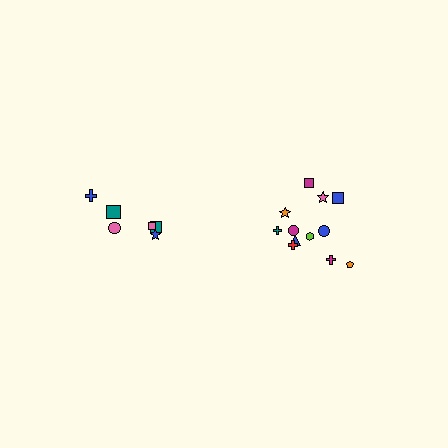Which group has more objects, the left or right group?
The right group.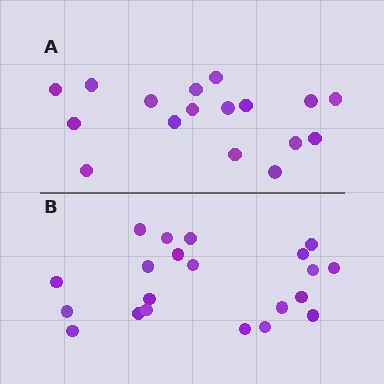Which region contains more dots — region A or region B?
Region B (the bottom region) has more dots.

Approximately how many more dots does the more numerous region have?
Region B has about 4 more dots than region A.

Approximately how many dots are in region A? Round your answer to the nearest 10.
About 20 dots. (The exact count is 17, which rounds to 20.)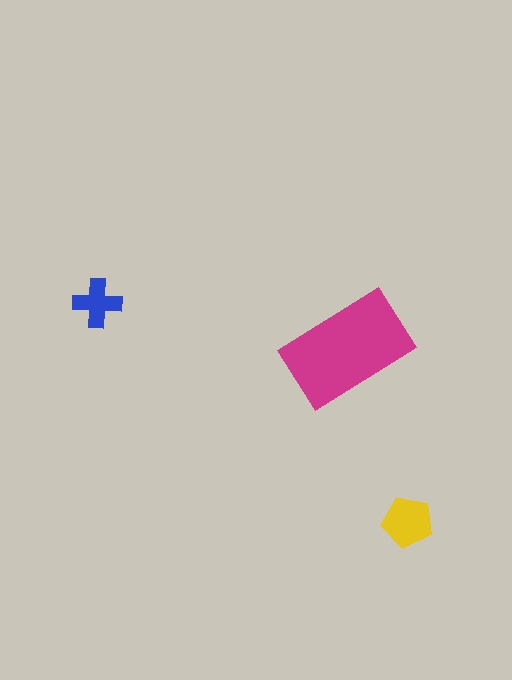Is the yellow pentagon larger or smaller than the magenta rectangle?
Smaller.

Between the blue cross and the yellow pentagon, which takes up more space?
The yellow pentagon.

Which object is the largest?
The magenta rectangle.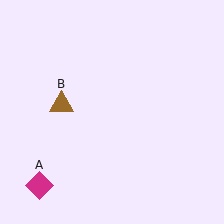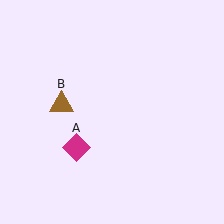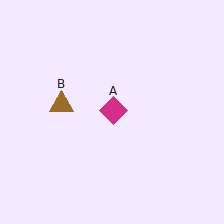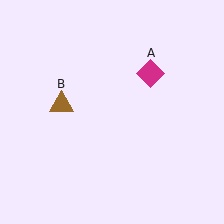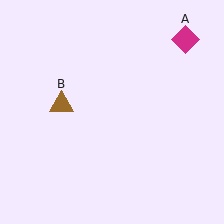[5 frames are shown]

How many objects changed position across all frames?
1 object changed position: magenta diamond (object A).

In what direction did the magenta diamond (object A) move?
The magenta diamond (object A) moved up and to the right.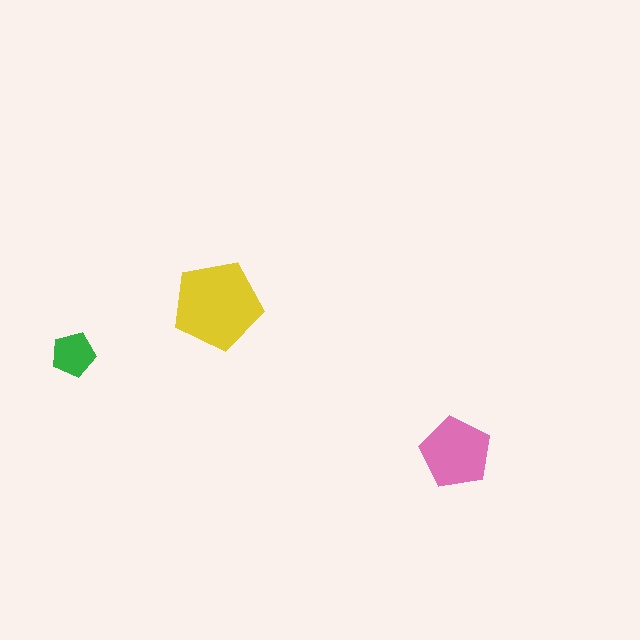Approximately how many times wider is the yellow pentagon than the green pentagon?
About 2 times wider.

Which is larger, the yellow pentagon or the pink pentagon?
The yellow one.